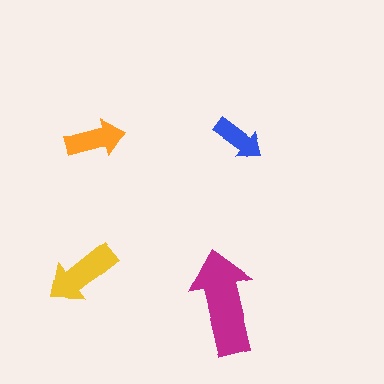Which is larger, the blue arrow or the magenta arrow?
The magenta one.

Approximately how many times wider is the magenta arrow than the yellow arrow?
About 1.5 times wider.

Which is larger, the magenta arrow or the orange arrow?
The magenta one.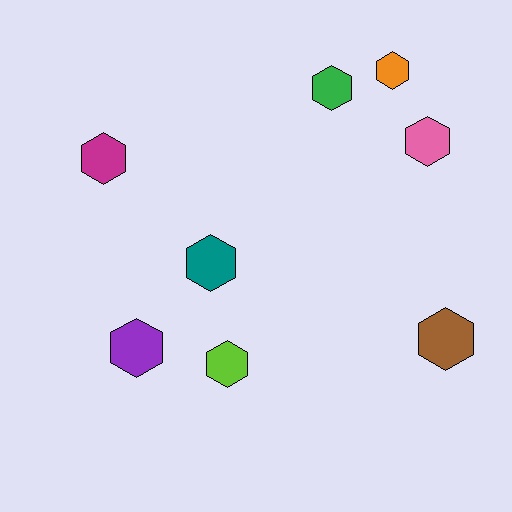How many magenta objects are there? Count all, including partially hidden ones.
There is 1 magenta object.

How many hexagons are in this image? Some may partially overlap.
There are 8 hexagons.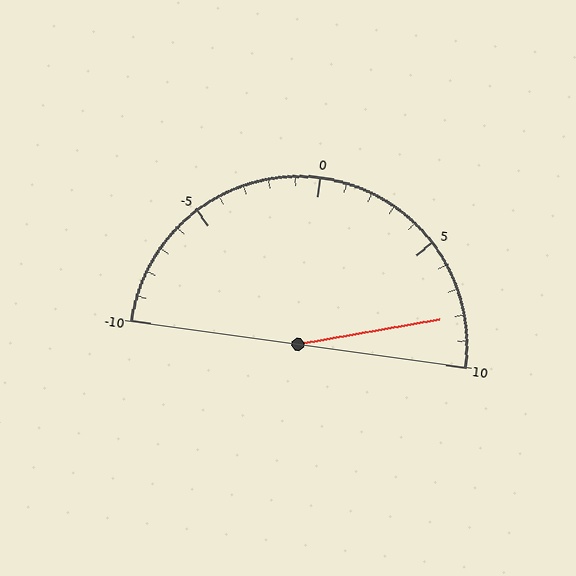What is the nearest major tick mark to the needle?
The nearest major tick mark is 10.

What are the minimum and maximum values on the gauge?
The gauge ranges from -10 to 10.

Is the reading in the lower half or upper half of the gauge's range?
The reading is in the upper half of the range (-10 to 10).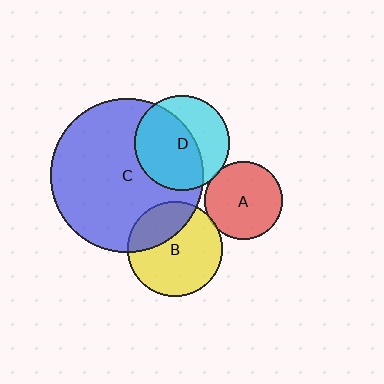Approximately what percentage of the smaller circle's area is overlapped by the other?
Approximately 5%.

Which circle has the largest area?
Circle C (blue).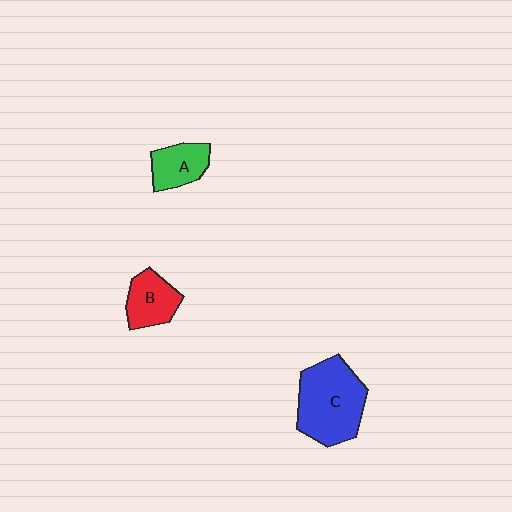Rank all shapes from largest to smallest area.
From largest to smallest: C (blue), B (red), A (green).